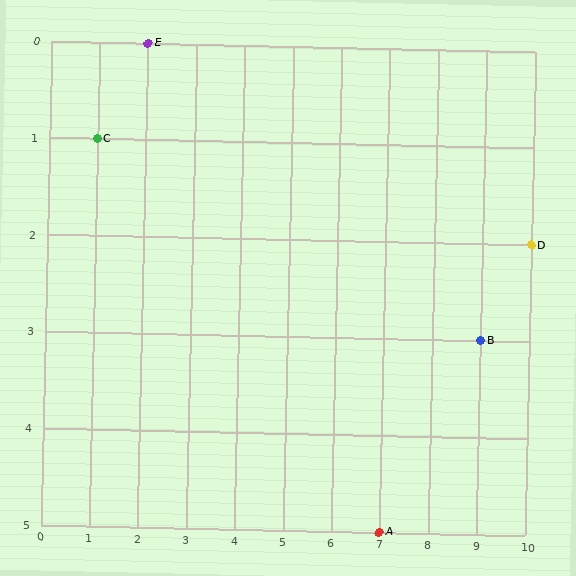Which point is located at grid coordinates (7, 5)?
Point A is at (7, 5).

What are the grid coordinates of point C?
Point C is at grid coordinates (1, 1).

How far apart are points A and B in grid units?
Points A and B are 2 columns and 2 rows apart (about 2.8 grid units diagonally).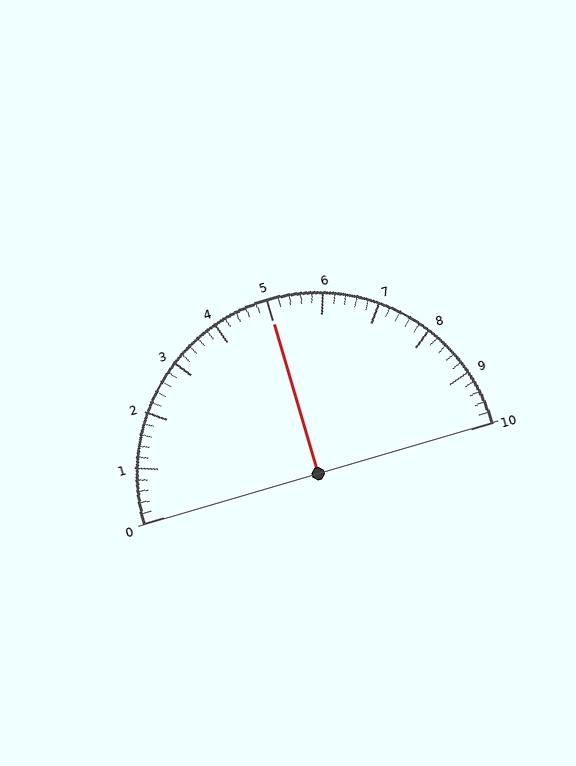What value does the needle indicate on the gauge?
The needle indicates approximately 5.0.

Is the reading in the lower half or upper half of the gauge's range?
The reading is in the upper half of the range (0 to 10).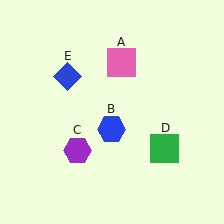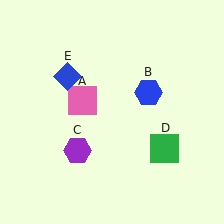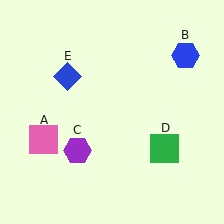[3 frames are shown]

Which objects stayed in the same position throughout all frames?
Purple hexagon (object C) and green square (object D) and blue diamond (object E) remained stationary.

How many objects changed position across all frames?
2 objects changed position: pink square (object A), blue hexagon (object B).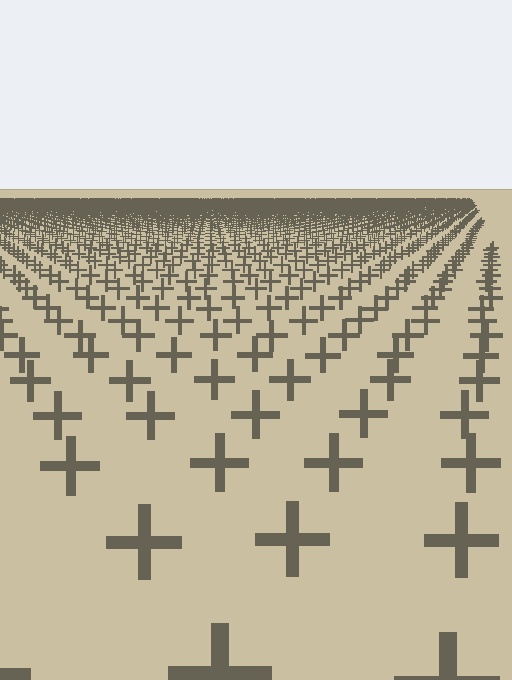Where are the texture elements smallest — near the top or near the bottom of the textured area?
Near the top.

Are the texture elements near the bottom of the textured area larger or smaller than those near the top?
Larger. Near the bottom, elements are closer to the viewer and appear at a bigger on-screen size.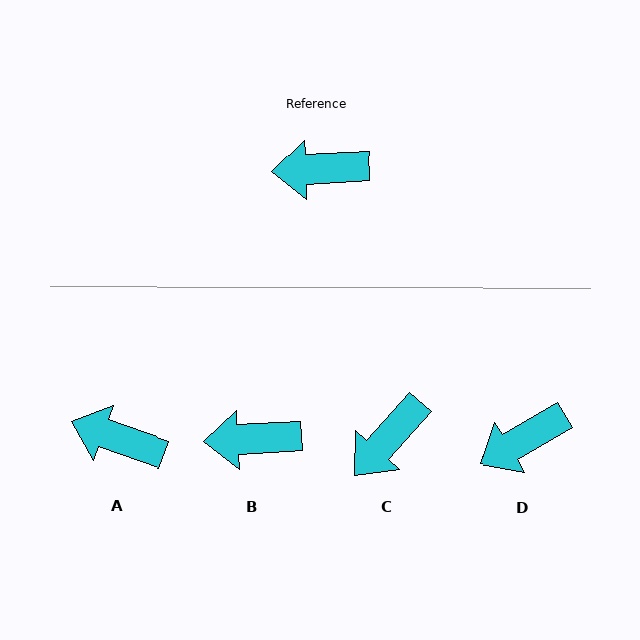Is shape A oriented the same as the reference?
No, it is off by about 23 degrees.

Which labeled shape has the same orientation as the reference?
B.